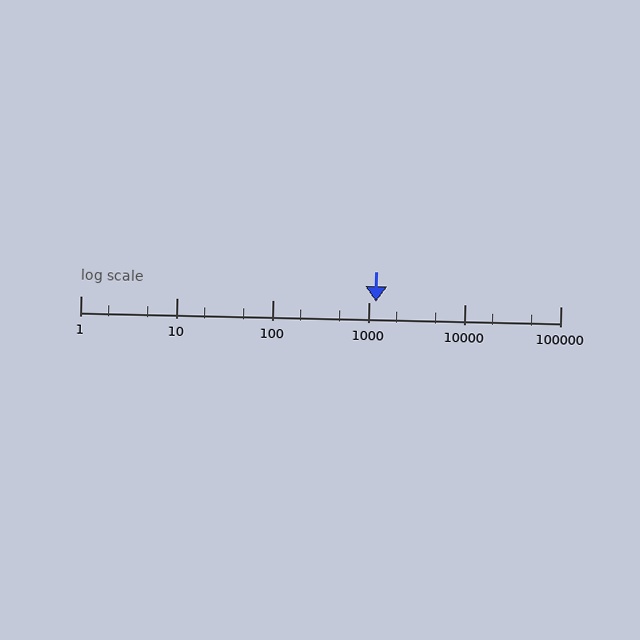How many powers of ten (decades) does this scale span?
The scale spans 5 decades, from 1 to 100000.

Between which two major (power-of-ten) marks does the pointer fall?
The pointer is between 1000 and 10000.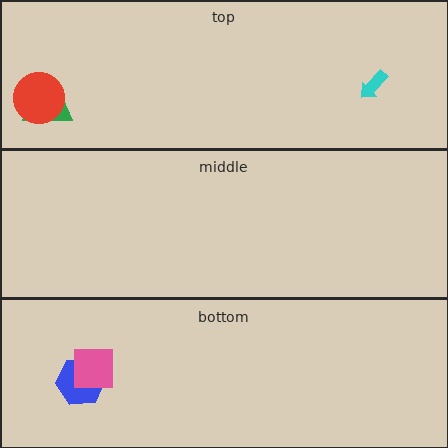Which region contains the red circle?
The top region.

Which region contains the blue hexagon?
The bottom region.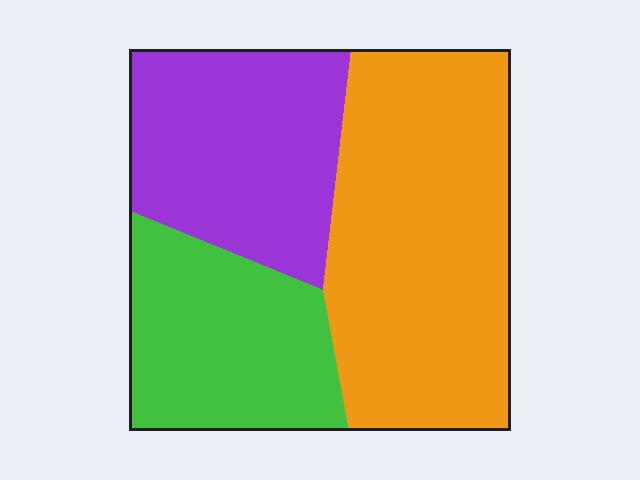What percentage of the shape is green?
Green takes up about one quarter (1/4) of the shape.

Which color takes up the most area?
Orange, at roughly 45%.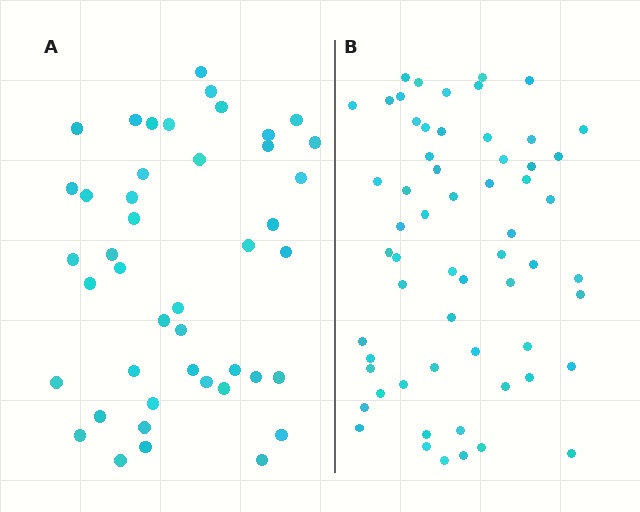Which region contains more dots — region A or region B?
Region B (the right region) has more dots.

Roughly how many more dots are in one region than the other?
Region B has approximately 15 more dots than region A.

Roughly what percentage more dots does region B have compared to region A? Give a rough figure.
About 35% more.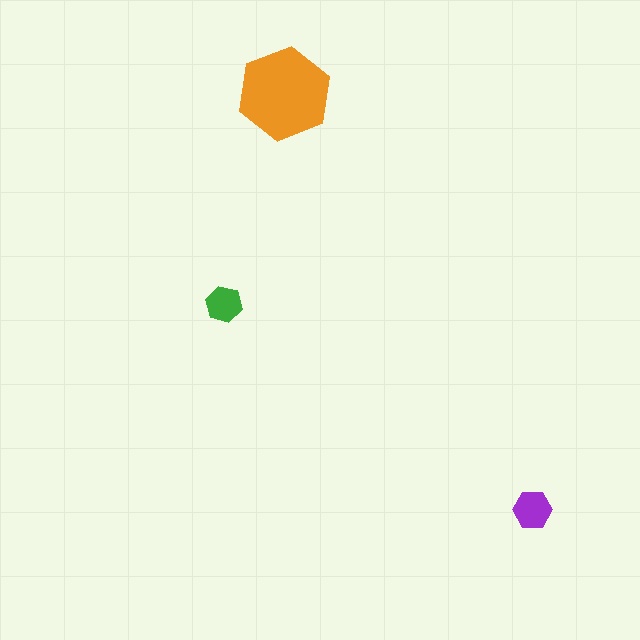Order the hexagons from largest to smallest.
the orange one, the purple one, the green one.